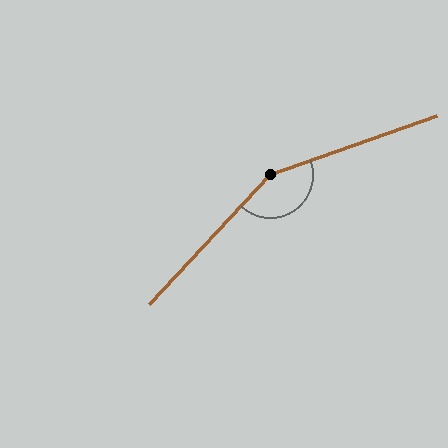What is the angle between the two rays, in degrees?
Approximately 153 degrees.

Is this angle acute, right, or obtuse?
It is obtuse.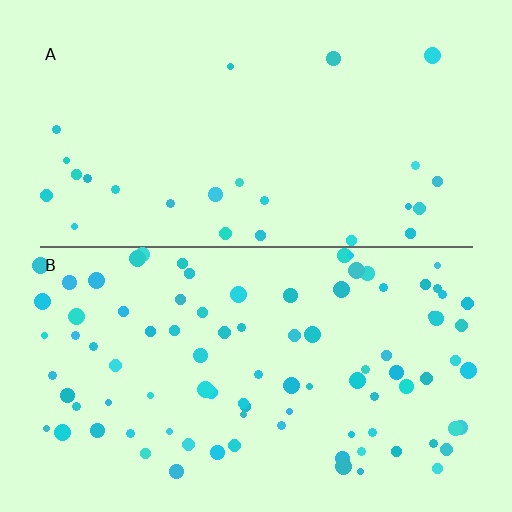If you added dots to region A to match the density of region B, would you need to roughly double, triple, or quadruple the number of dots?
Approximately quadruple.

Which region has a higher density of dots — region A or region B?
B (the bottom).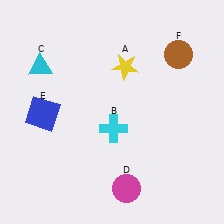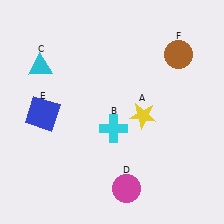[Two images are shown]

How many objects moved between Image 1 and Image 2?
1 object moved between the two images.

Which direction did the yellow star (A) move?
The yellow star (A) moved down.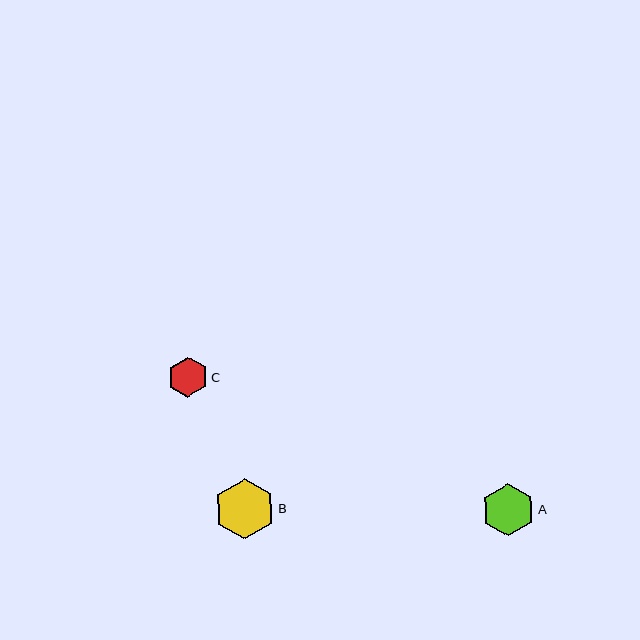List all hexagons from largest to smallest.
From largest to smallest: B, A, C.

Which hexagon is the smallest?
Hexagon C is the smallest with a size of approximately 40 pixels.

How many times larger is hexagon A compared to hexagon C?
Hexagon A is approximately 1.3 times the size of hexagon C.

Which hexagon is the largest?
Hexagon B is the largest with a size of approximately 61 pixels.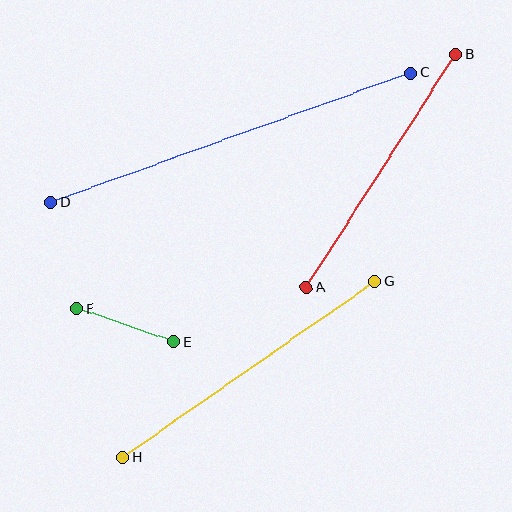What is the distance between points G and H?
The distance is approximately 308 pixels.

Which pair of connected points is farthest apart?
Points C and D are farthest apart.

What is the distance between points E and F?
The distance is approximately 103 pixels.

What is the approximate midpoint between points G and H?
The midpoint is at approximately (249, 369) pixels.